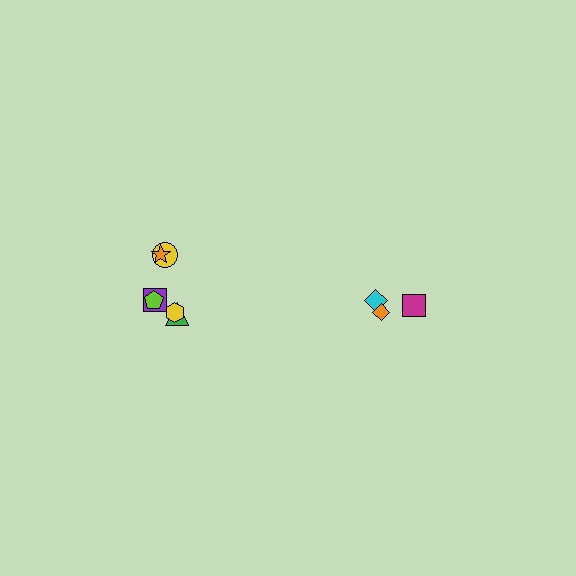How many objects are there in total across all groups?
There are 9 objects.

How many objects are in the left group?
There are 6 objects.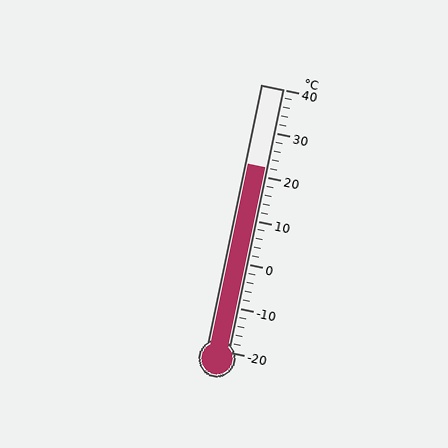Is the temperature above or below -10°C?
The temperature is above -10°C.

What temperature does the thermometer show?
The thermometer shows approximately 22°C.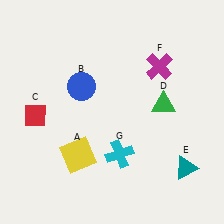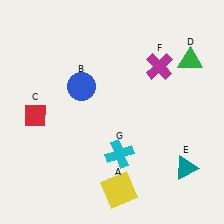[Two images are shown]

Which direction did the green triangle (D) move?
The green triangle (D) moved up.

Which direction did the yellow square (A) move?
The yellow square (A) moved right.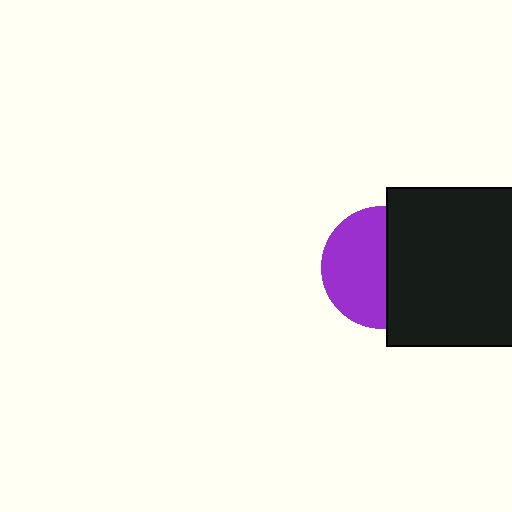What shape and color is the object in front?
The object in front is a black square.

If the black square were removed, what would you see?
You would see the complete purple circle.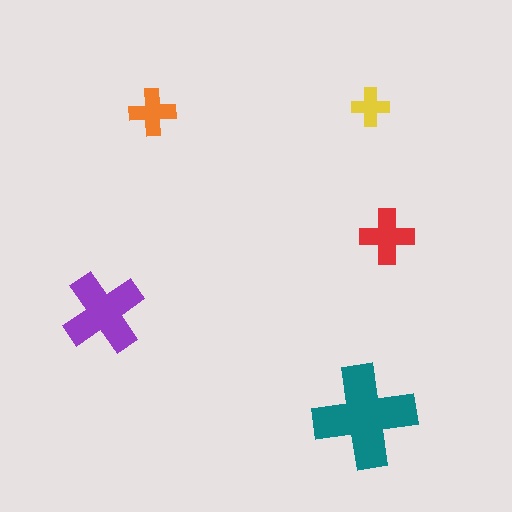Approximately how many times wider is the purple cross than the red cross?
About 1.5 times wider.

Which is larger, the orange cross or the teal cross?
The teal one.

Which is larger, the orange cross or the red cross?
The red one.